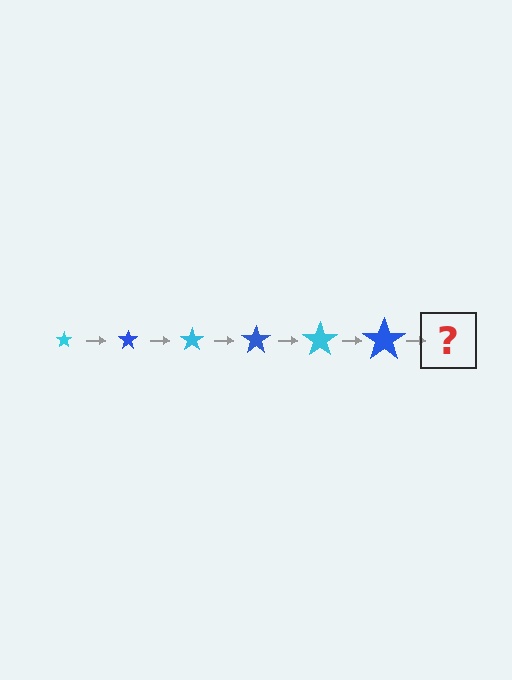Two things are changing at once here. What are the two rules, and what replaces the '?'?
The two rules are that the star grows larger each step and the color cycles through cyan and blue. The '?' should be a cyan star, larger than the previous one.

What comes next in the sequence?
The next element should be a cyan star, larger than the previous one.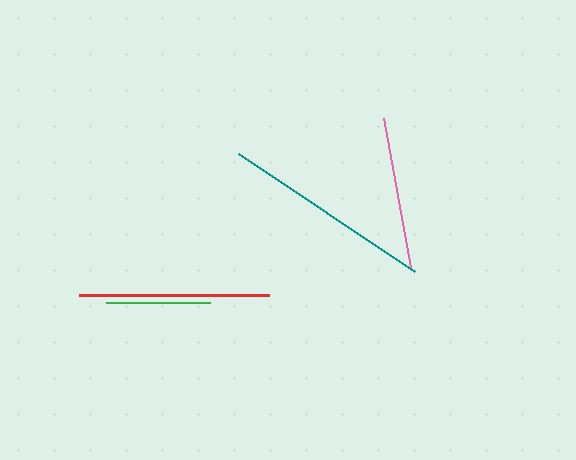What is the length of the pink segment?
The pink segment is approximately 151 pixels long.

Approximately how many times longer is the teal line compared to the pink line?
The teal line is approximately 1.4 times the length of the pink line.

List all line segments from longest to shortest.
From longest to shortest: teal, red, pink, green.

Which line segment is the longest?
The teal line is the longest at approximately 212 pixels.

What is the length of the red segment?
The red segment is approximately 190 pixels long.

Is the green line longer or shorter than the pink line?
The pink line is longer than the green line.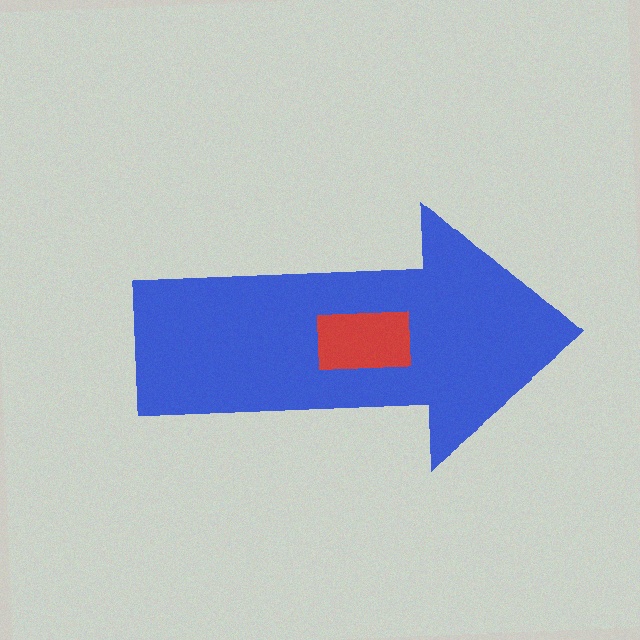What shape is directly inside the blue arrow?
The red rectangle.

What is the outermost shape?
The blue arrow.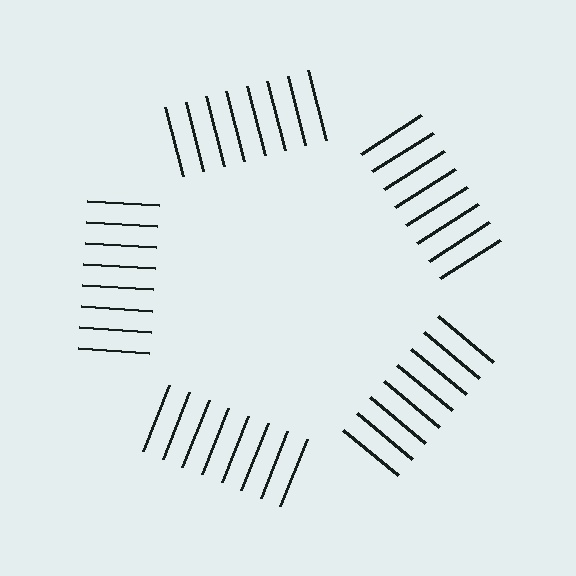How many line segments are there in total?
40 — 8 along each of the 5 edges.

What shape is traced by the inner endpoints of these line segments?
An illusory pentagon — the line segments terminate on its edges but no continuous stroke is drawn.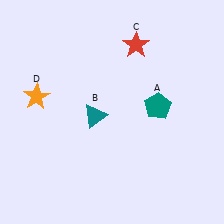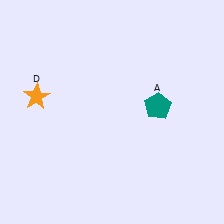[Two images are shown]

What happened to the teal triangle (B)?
The teal triangle (B) was removed in Image 2. It was in the bottom-left area of Image 1.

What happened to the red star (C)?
The red star (C) was removed in Image 2. It was in the top-right area of Image 1.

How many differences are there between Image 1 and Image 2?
There are 2 differences between the two images.